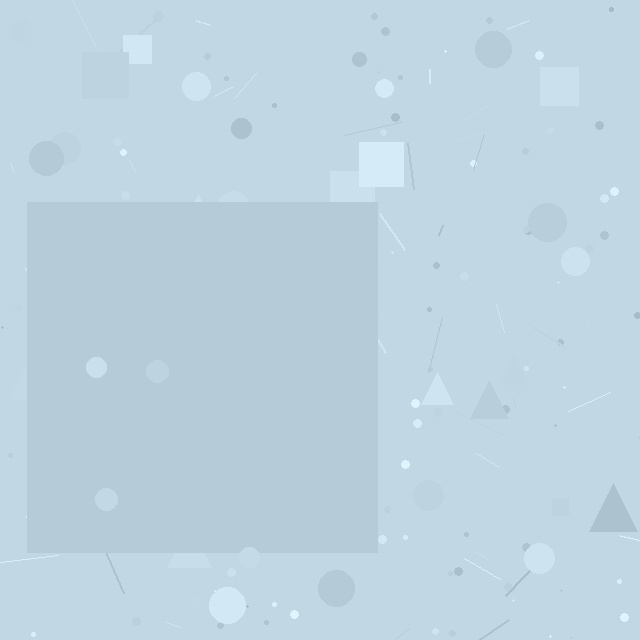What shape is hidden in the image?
A square is hidden in the image.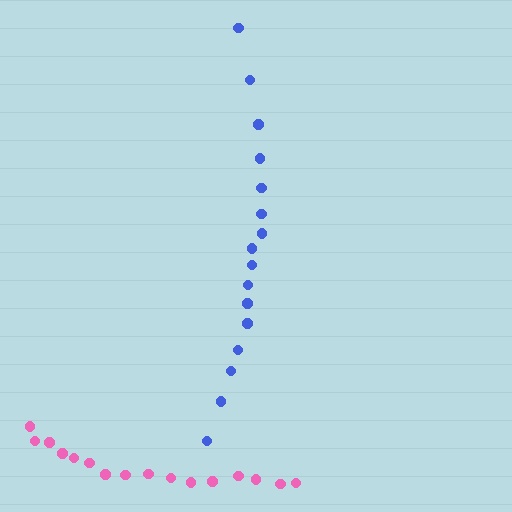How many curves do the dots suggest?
There are 2 distinct paths.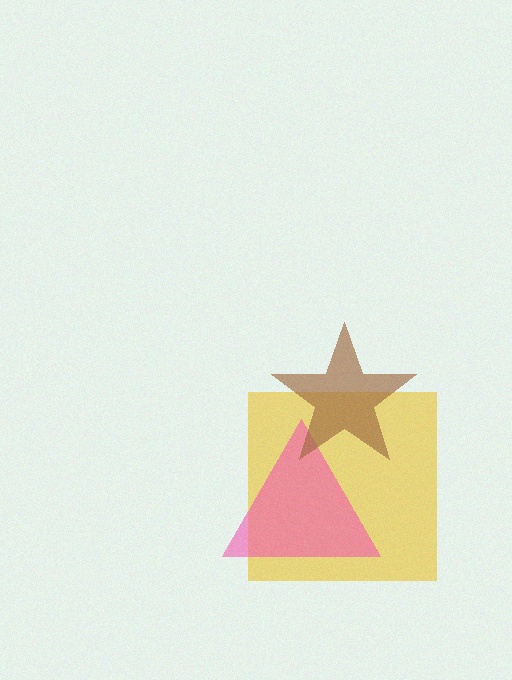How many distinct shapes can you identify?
There are 3 distinct shapes: a yellow square, a pink triangle, a brown star.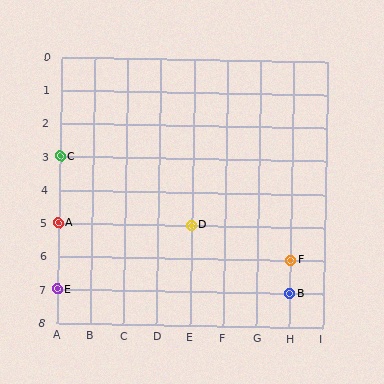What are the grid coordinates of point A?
Point A is at grid coordinates (A, 5).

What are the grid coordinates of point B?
Point B is at grid coordinates (H, 7).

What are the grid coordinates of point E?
Point E is at grid coordinates (A, 7).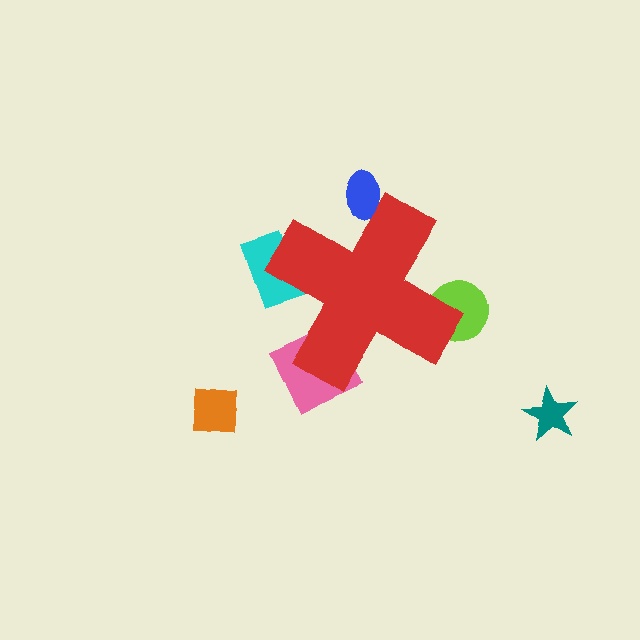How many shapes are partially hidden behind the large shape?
4 shapes are partially hidden.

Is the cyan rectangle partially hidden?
Yes, the cyan rectangle is partially hidden behind the red cross.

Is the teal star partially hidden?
No, the teal star is fully visible.